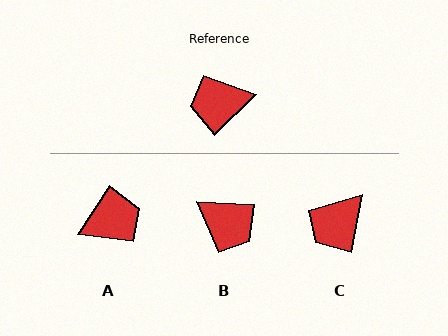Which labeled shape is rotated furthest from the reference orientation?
A, about 167 degrees away.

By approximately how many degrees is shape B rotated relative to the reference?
Approximately 133 degrees counter-clockwise.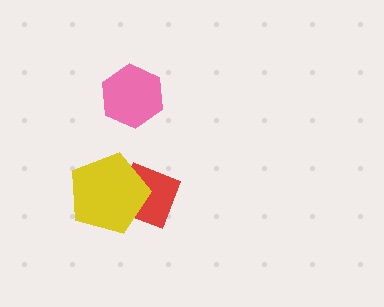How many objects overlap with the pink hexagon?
0 objects overlap with the pink hexagon.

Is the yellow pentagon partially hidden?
No, no other shape covers it.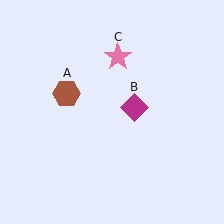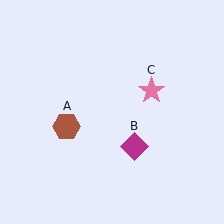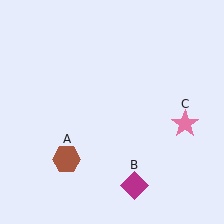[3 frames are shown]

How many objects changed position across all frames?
3 objects changed position: brown hexagon (object A), magenta diamond (object B), pink star (object C).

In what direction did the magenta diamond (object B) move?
The magenta diamond (object B) moved down.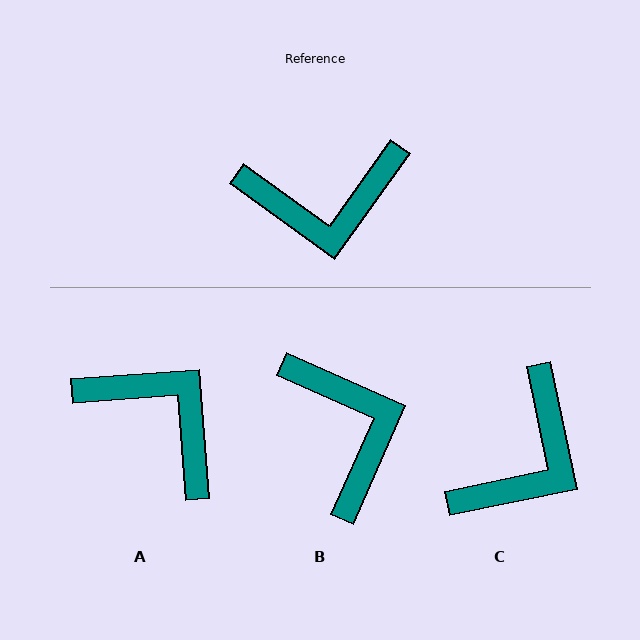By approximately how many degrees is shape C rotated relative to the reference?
Approximately 47 degrees counter-clockwise.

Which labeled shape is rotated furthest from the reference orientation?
A, about 130 degrees away.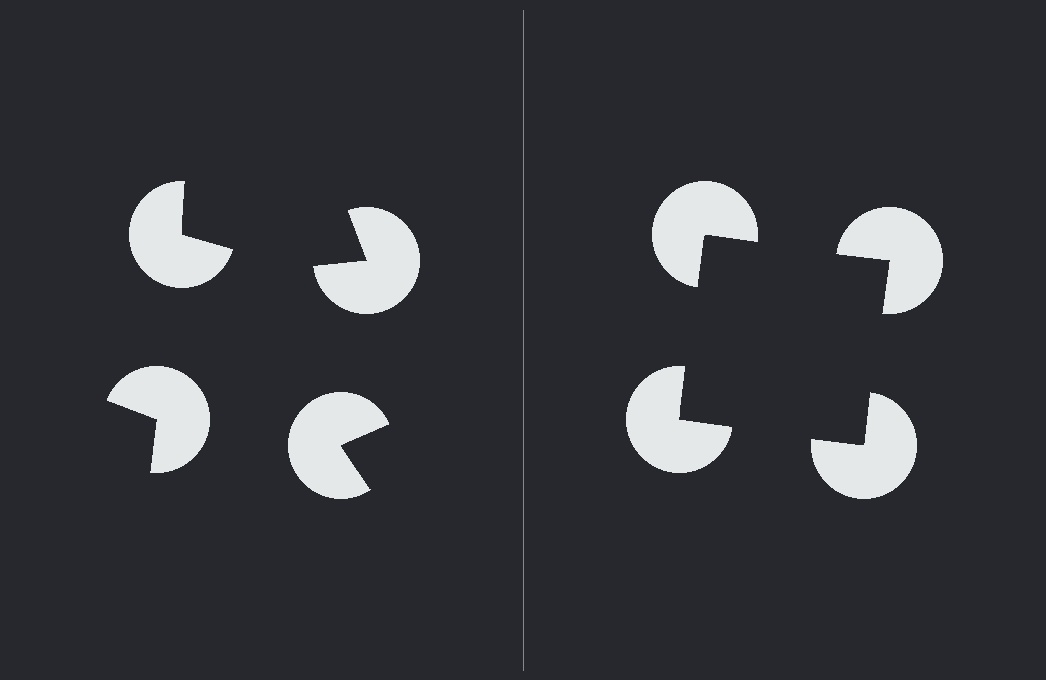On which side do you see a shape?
An illusory square appears on the right side. On the left side the wedge cuts are rotated, so no coherent shape forms.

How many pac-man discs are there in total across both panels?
8 — 4 on each side.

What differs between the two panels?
The pac-man discs are positioned identically on both sides; only the wedge orientations differ. On the right they align to a square; on the left they are misaligned.